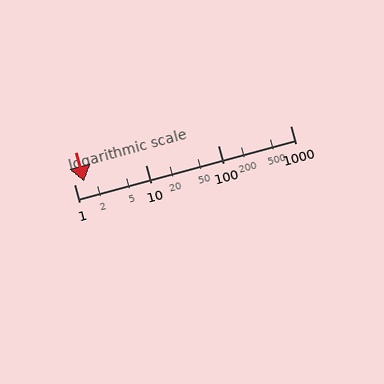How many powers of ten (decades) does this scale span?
The scale spans 3 decades, from 1 to 1000.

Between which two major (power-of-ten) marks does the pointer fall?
The pointer is between 1 and 10.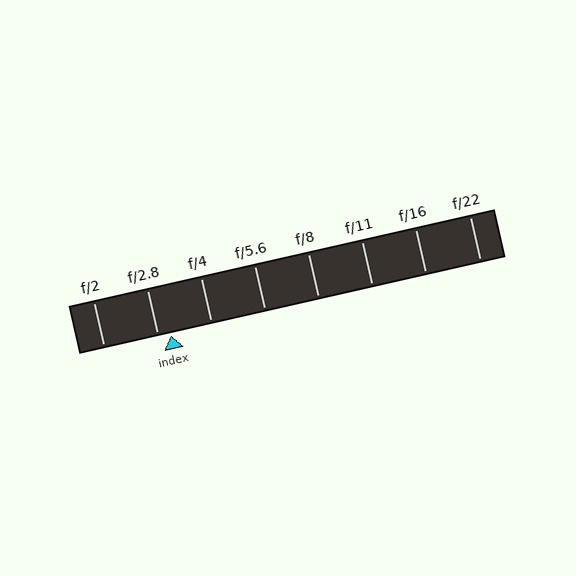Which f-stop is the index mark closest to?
The index mark is closest to f/2.8.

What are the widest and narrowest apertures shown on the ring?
The widest aperture shown is f/2 and the narrowest is f/22.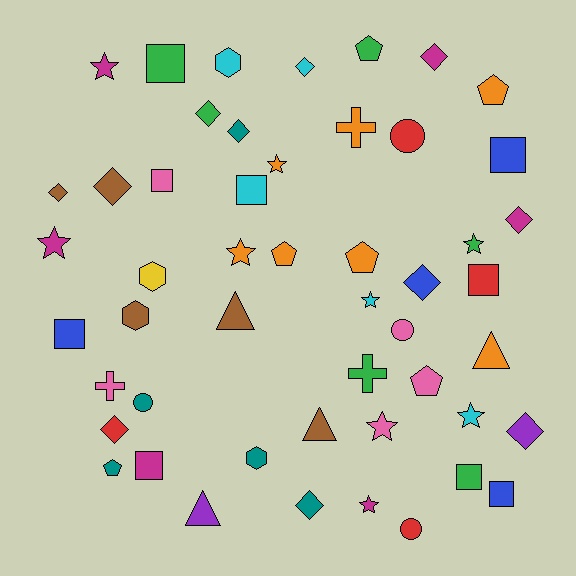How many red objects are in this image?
There are 4 red objects.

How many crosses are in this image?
There are 3 crosses.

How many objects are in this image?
There are 50 objects.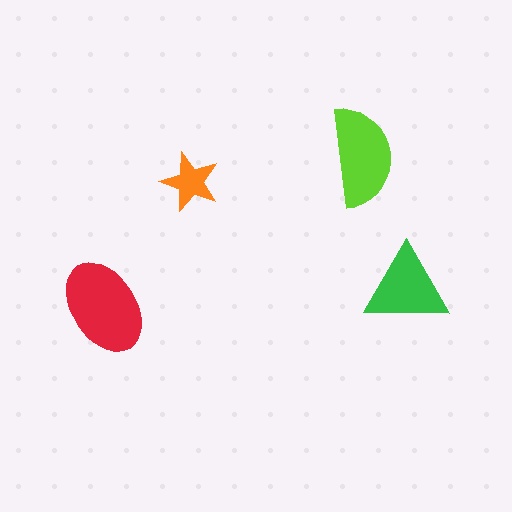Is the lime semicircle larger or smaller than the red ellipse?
Smaller.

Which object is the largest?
The red ellipse.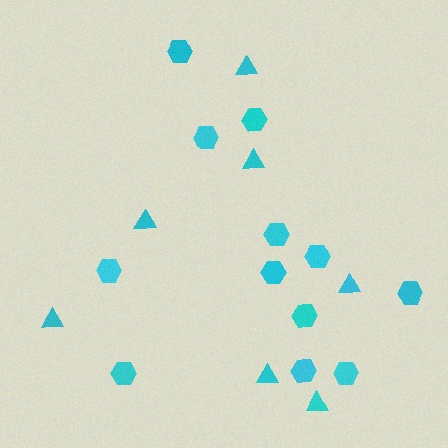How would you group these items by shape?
There are 2 groups: one group of hexagons (12) and one group of triangles (7).